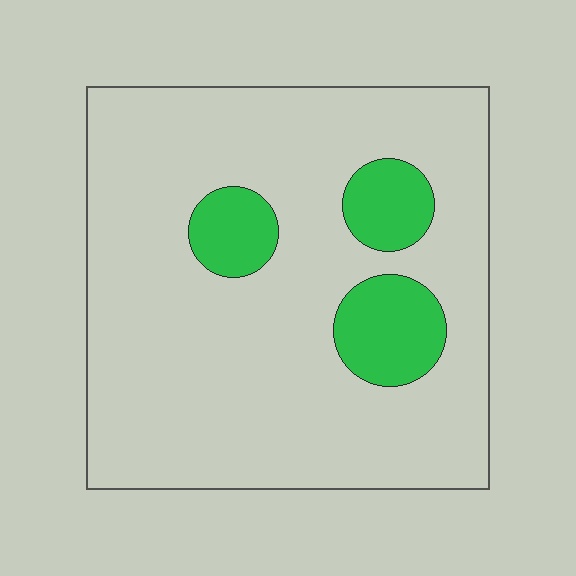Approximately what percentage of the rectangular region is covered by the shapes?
Approximately 15%.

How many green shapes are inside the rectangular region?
3.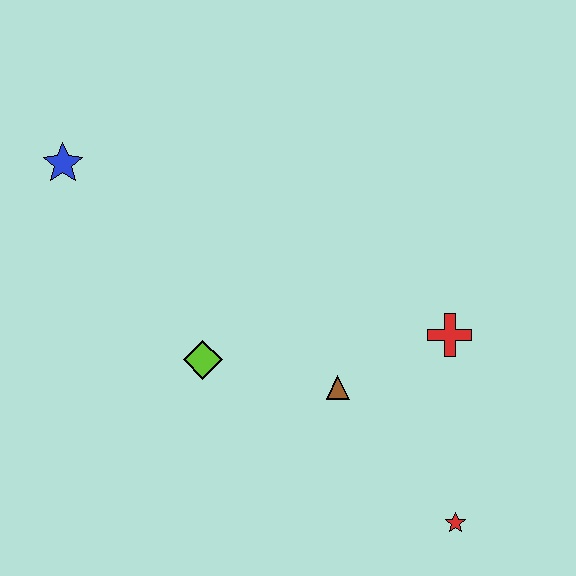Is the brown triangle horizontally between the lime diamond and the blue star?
No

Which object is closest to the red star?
The brown triangle is closest to the red star.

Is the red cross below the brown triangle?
No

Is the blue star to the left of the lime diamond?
Yes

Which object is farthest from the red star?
The blue star is farthest from the red star.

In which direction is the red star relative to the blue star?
The red star is to the right of the blue star.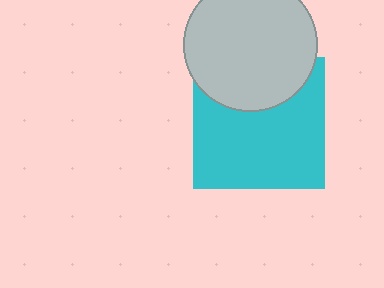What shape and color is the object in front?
The object in front is a light gray circle.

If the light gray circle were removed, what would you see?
You would see the complete cyan square.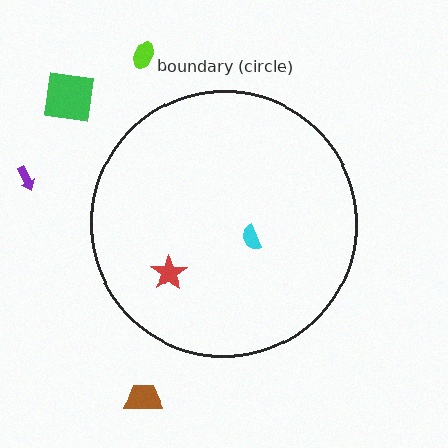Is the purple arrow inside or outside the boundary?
Outside.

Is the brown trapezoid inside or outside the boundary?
Outside.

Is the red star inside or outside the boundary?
Inside.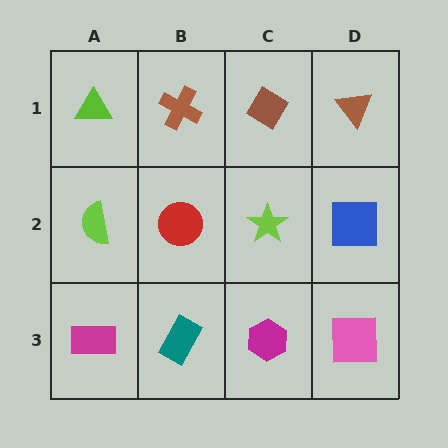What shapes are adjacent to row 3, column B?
A red circle (row 2, column B), a magenta rectangle (row 3, column A), a magenta hexagon (row 3, column C).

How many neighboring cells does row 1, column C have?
3.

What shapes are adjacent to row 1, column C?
A lime star (row 2, column C), a brown cross (row 1, column B), a brown triangle (row 1, column D).